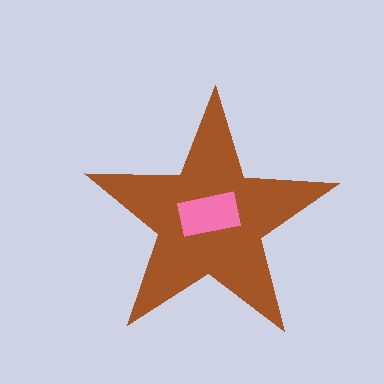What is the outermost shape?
The brown star.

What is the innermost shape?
The pink rectangle.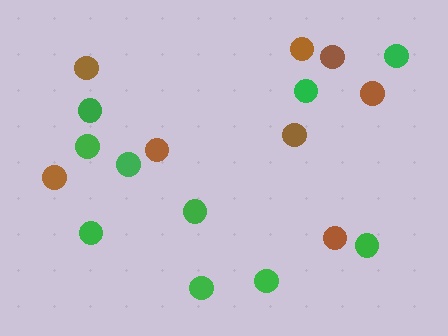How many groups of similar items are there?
There are 2 groups: one group of brown circles (8) and one group of green circles (10).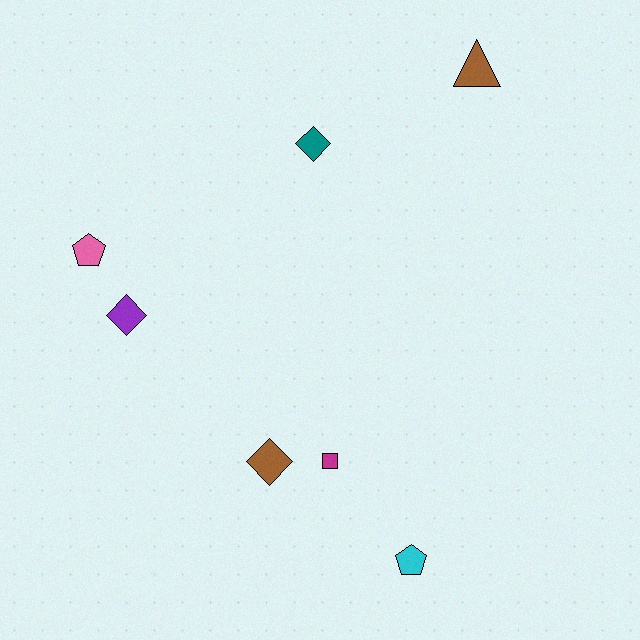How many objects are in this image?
There are 7 objects.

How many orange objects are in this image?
There are no orange objects.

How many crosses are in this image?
There are no crosses.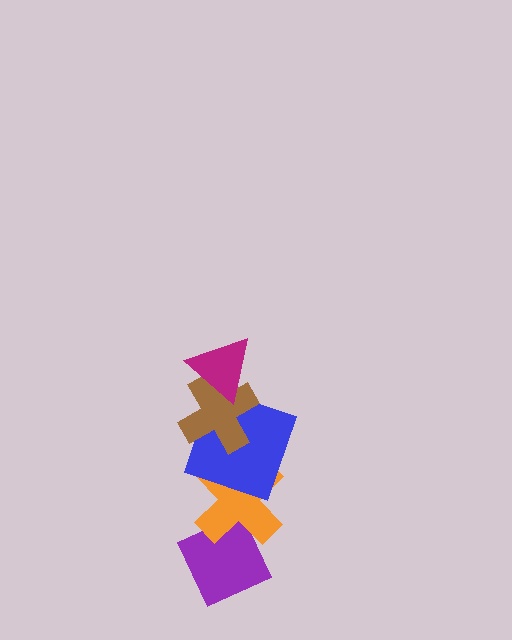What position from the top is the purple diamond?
The purple diamond is 5th from the top.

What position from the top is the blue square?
The blue square is 3rd from the top.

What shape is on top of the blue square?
The brown cross is on top of the blue square.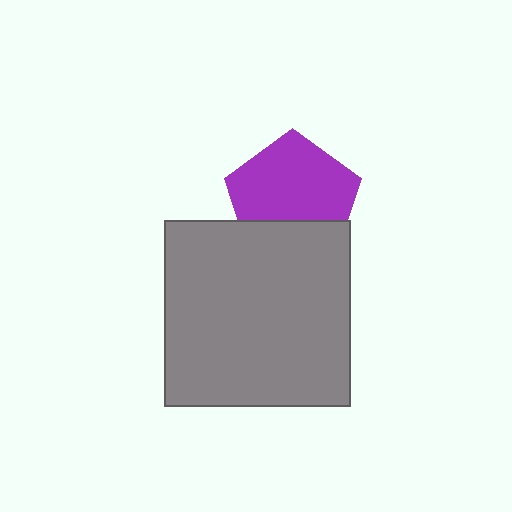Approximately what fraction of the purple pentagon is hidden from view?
Roughly 31% of the purple pentagon is hidden behind the gray square.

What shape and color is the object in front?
The object in front is a gray square.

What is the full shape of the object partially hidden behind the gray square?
The partially hidden object is a purple pentagon.